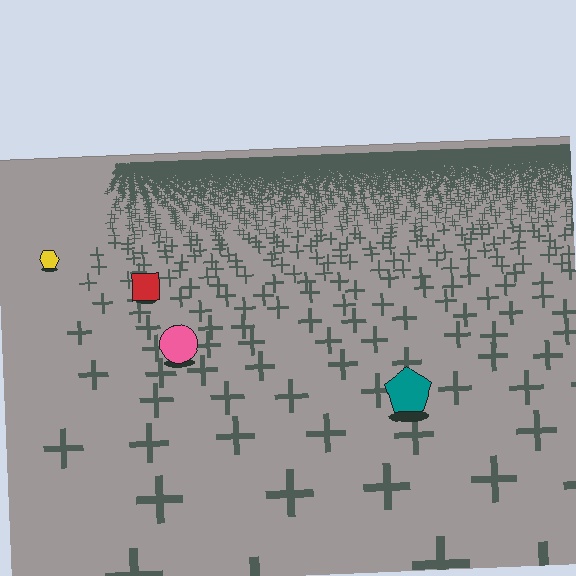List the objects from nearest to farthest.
From nearest to farthest: the teal pentagon, the pink circle, the red square, the yellow hexagon.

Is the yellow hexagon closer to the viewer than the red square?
No. The red square is closer — you can tell from the texture gradient: the ground texture is coarser near it.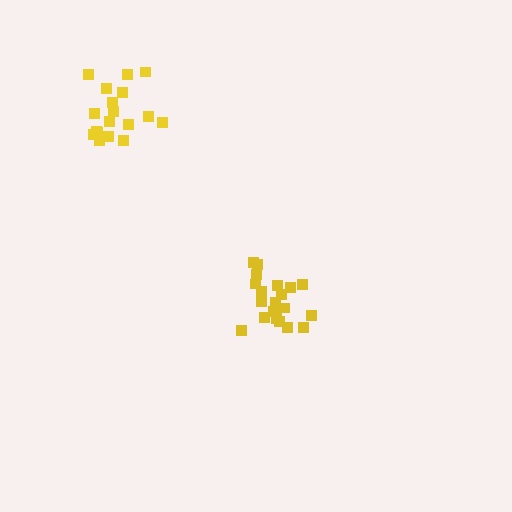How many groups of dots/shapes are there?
There are 2 groups.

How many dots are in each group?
Group 1: 20 dots, Group 2: 18 dots (38 total).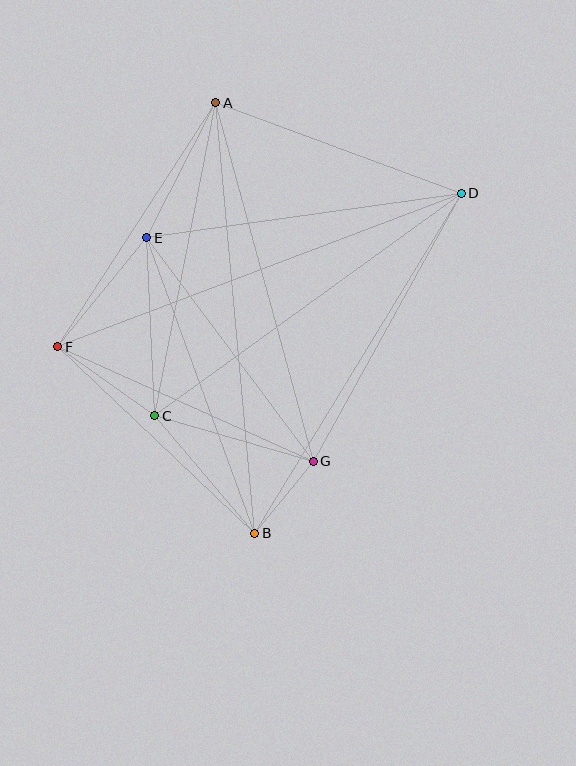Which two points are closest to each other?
Points B and G are closest to each other.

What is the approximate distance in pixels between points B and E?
The distance between B and E is approximately 315 pixels.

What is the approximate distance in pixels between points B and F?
The distance between B and F is approximately 271 pixels.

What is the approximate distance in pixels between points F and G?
The distance between F and G is approximately 280 pixels.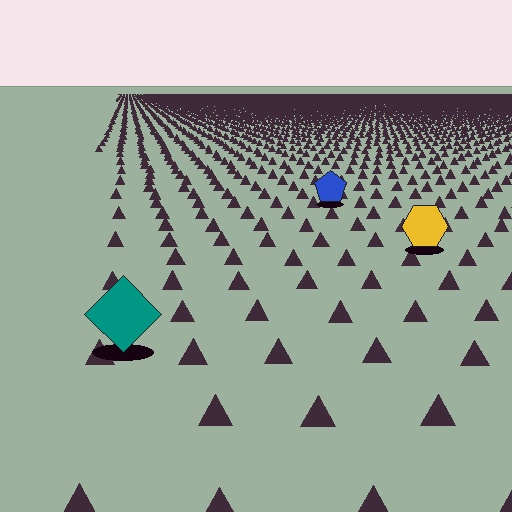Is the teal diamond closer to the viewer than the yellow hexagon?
Yes. The teal diamond is closer — you can tell from the texture gradient: the ground texture is coarser near it.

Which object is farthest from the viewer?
The blue pentagon is farthest from the viewer. It appears smaller and the ground texture around it is denser.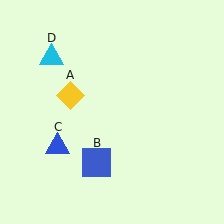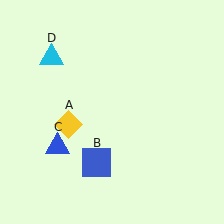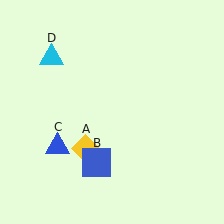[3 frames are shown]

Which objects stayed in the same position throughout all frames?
Blue square (object B) and blue triangle (object C) and cyan triangle (object D) remained stationary.